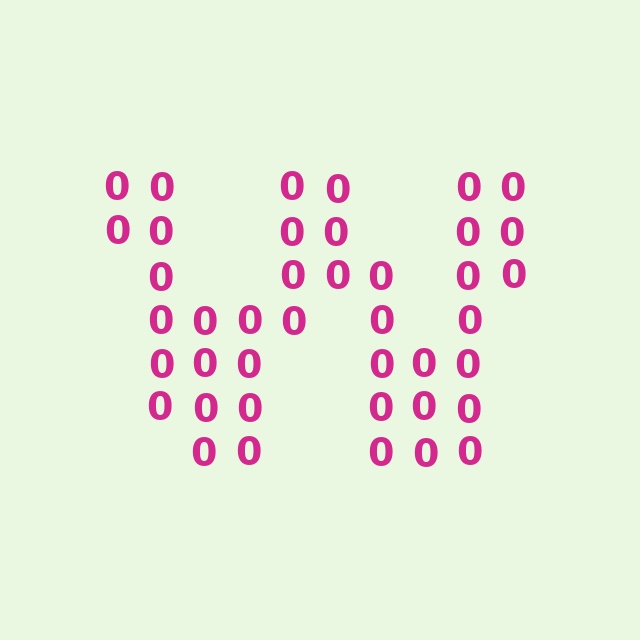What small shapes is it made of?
It is made of small digit 0's.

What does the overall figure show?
The overall figure shows the letter W.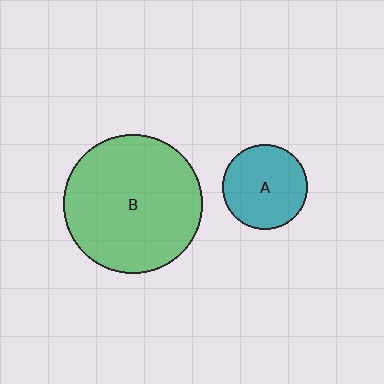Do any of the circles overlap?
No, none of the circles overlap.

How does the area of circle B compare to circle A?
Approximately 2.7 times.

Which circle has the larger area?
Circle B (green).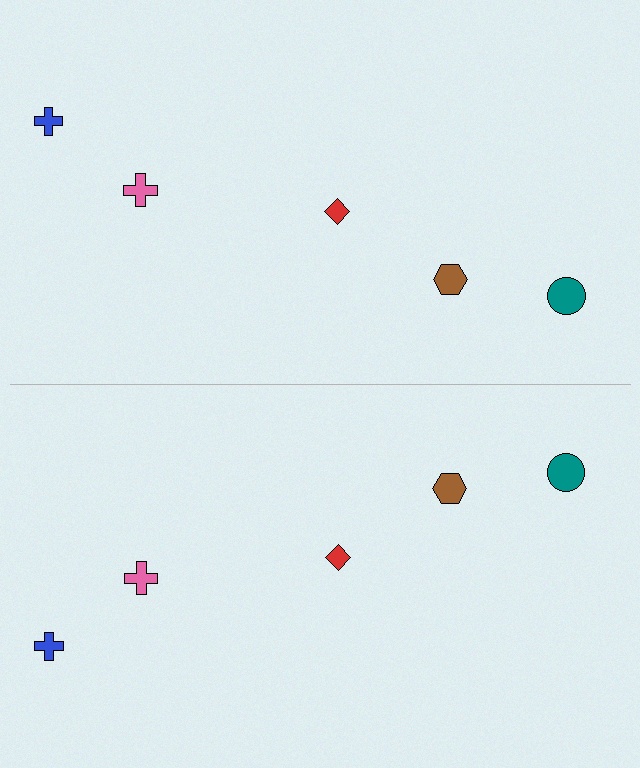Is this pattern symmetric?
Yes, this pattern has bilateral (reflection) symmetry.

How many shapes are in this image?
There are 10 shapes in this image.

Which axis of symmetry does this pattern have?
The pattern has a horizontal axis of symmetry running through the center of the image.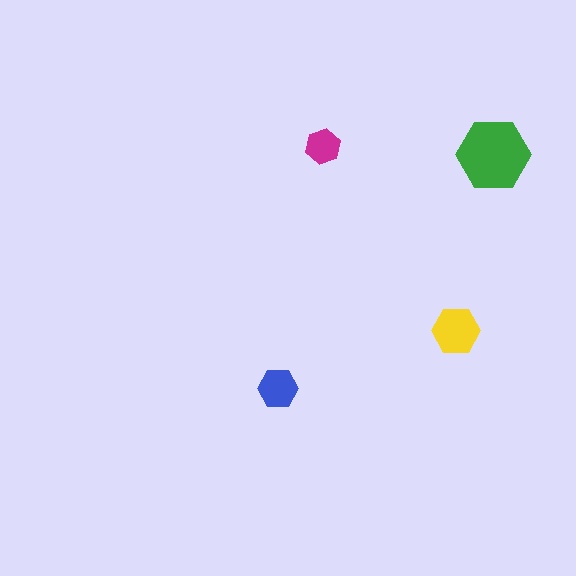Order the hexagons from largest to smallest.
the green one, the yellow one, the blue one, the magenta one.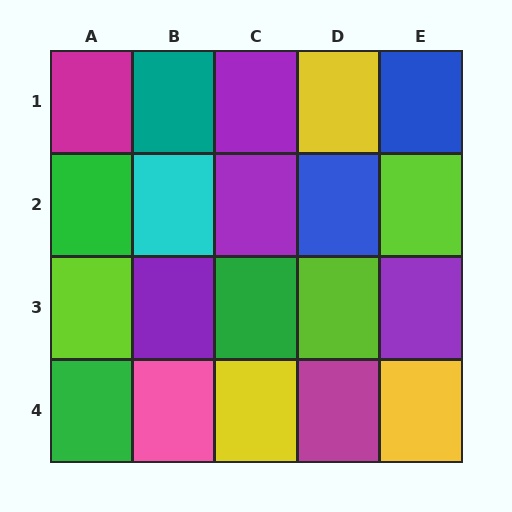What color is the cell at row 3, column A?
Lime.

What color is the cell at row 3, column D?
Lime.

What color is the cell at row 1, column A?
Magenta.